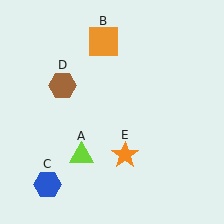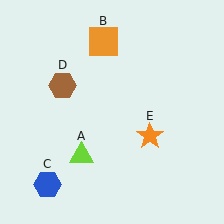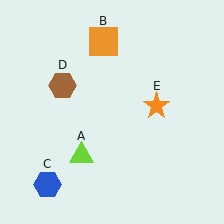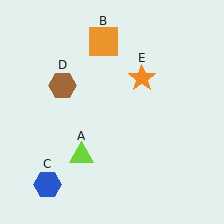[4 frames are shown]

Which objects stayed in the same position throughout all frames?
Lime triangle (object A) and orange square (object B) and blue hexagon (object C) and brown hexagon (object D) remained stationary.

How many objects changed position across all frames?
1 object changed position: orange star (object E).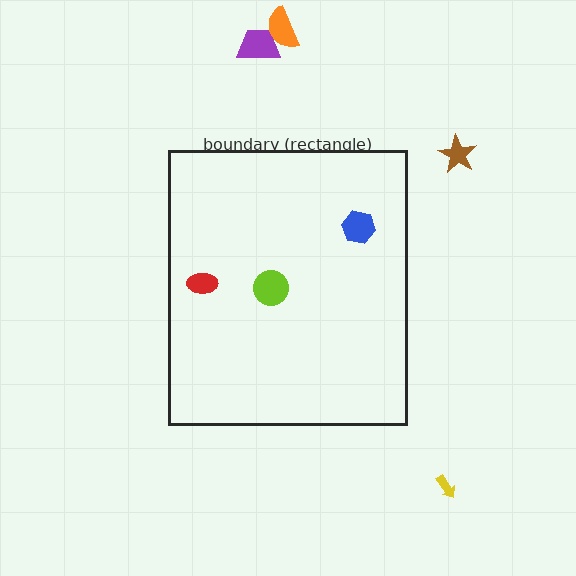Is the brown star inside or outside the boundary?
Outside.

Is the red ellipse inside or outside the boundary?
Inside.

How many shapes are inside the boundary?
3 inside, 4 outside.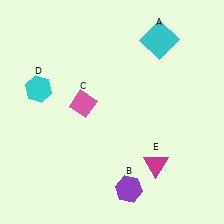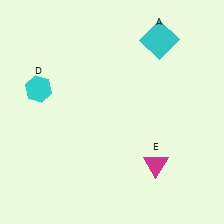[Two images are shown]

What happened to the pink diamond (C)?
The pink diamond (C) was removed in Image 2. It was in the top-left area of Image 1.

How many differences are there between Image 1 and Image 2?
There are 2 differences between the two images.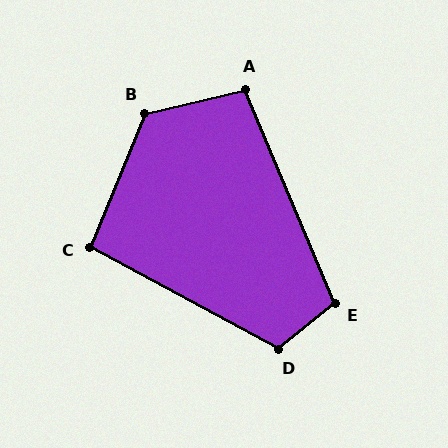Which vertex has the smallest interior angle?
C, at approximately 96 degrees.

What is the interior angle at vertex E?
Approximately 106 degrees (obtuse).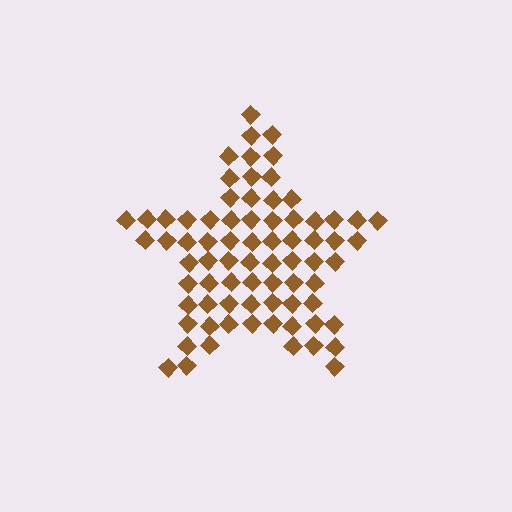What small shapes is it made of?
It is made of small diamonds.